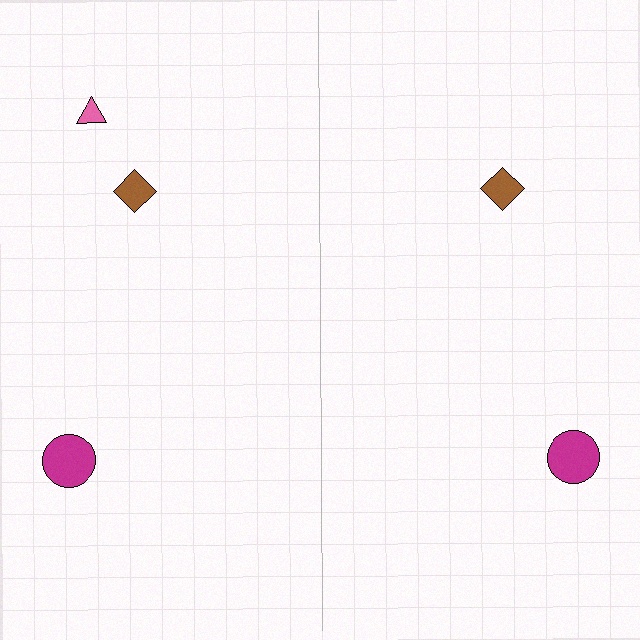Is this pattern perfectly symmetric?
No, the pattern is not perfectly symmetric. A pink triangle is missing from the right side.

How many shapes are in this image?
There are 5 shapes in this image.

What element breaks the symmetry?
A pink triangle is missing from the right side.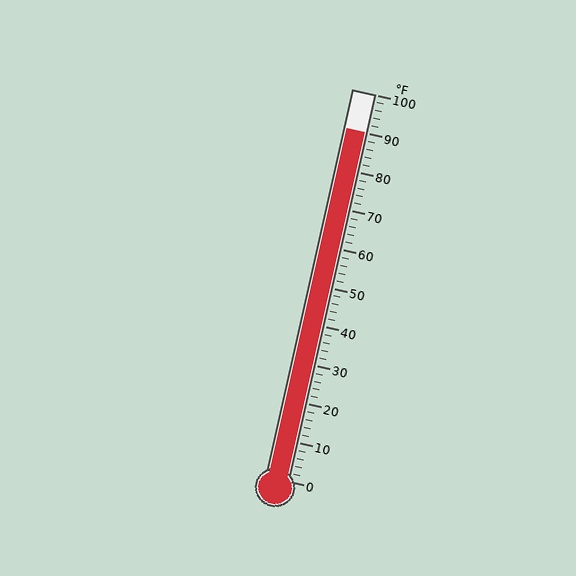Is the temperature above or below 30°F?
The temperature is above 30°F.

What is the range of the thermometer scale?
The thermometer scale ranges from 0°F to 100°F.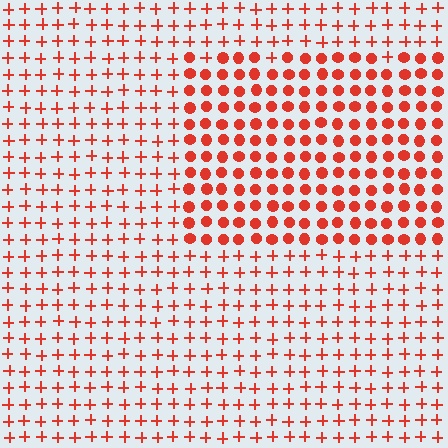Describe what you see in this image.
The image is filled with small red elements arranged in a uniform grid. A rectangle-shaped region contains circles, while the surrounding area contains plus signs. The boundary is defined purely by the change in element shape.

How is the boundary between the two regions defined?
The boundary is defined by a change in element shape: circles inside vs. plus signs outside. All elements share the same color and spacing.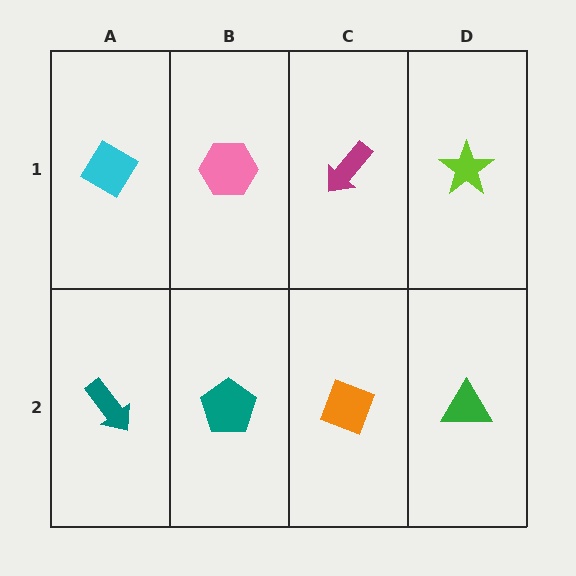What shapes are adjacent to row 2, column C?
A magenta arrow (row 1, column C), a teal pentagon (row 2, column B), a green triangle (row 2, column D).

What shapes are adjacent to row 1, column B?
A teal pentagon (row 2, column B), a cyan diamond (row 1, column A), a magenta arrow (row 1, column C).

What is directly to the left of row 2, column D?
An orange diamond.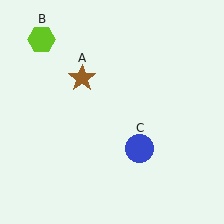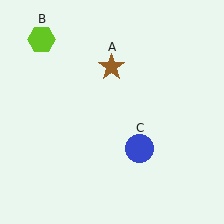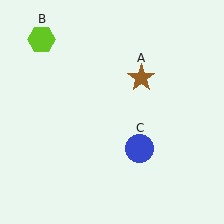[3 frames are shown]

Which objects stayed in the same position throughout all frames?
Lime hexagon (object B) and blue circle (object C) remained stationary.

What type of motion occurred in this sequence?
The brown star (object A) rotated clockwise around the center of the scene.